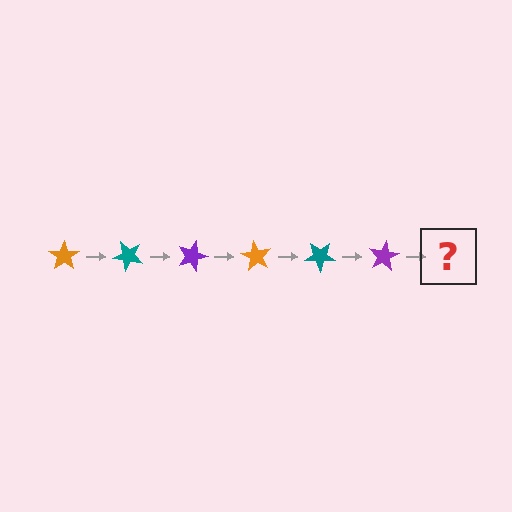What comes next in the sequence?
The next element should be an orange star, rotated 270 degrees from the start.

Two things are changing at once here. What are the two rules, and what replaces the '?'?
The two rules are that it rotates 45 degrees each step and the color cycles through orange, teal, and purple. The '?' should be an orange star, rotated 270 degrees from the start.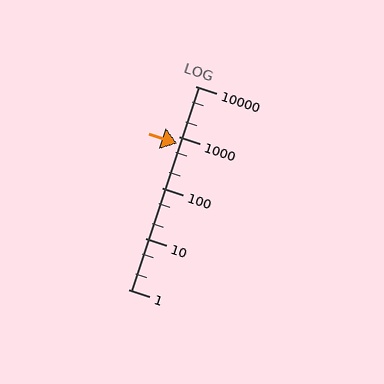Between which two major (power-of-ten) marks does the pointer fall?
The pointer is between 100 and 1000.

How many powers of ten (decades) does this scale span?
The scale spans 4 decades, from 1 to 10000.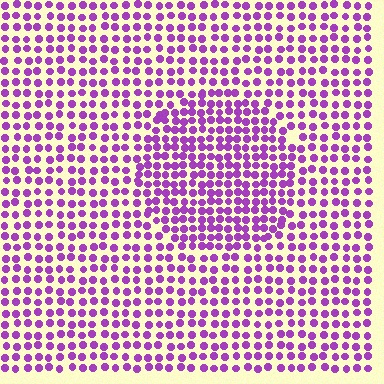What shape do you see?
I see a circle.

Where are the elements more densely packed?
The elements are more densely packed inside the circle boundary.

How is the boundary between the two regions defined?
The boundary is defined by a change in element density (approximately 1.5x ratio). All elements are the same color, size, and shape.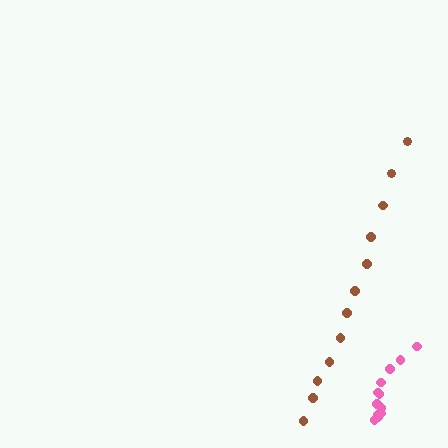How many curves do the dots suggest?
There are 2 distinct paths.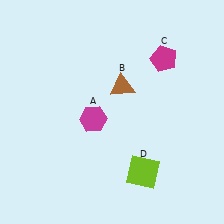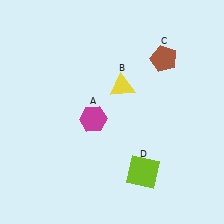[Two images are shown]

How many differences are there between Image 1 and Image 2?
There are 2 differences between the two images.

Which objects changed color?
B changed from brown to yellow. C changed from magenta to brown.